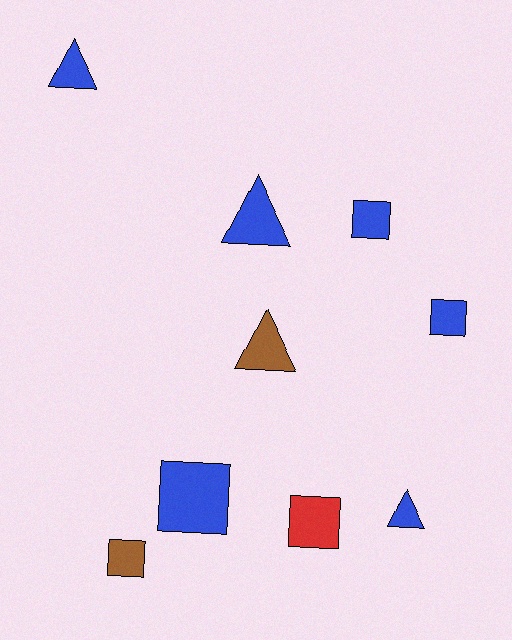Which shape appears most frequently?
Square, with 5 objects.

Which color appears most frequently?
Blue, with 6 objects.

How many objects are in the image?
There are 9 objects.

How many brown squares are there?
There is 1 brown square.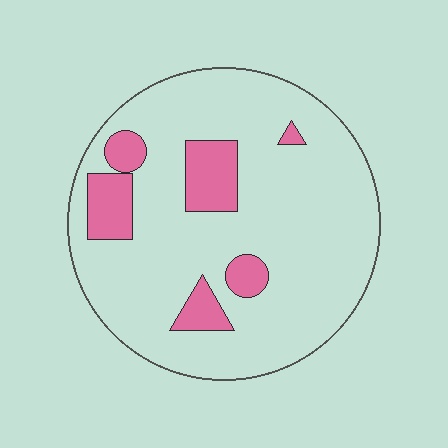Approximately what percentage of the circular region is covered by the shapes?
Approximately 15%.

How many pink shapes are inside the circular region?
6.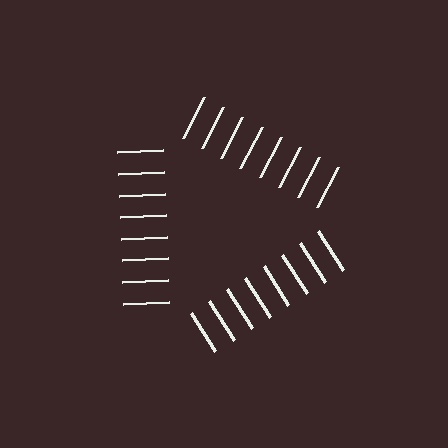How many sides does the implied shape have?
3 sides — the line-ends trace a triangle.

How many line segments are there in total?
24 — 8 along each of the 3 edges.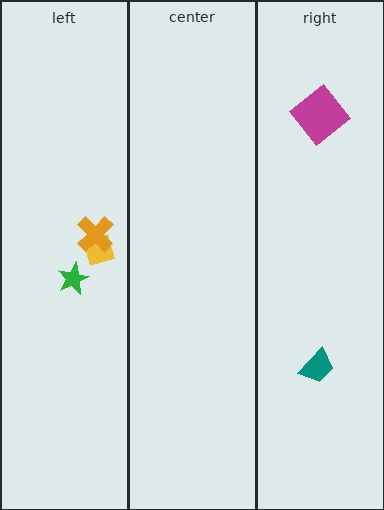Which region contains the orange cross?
The left region.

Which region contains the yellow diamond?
The left region.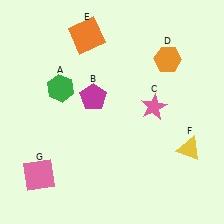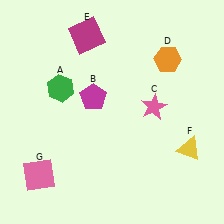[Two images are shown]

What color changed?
The square (E) changed from orange in Image 1 to magenta in Image 2.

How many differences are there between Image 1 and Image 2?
There is 1 difference between the two images.